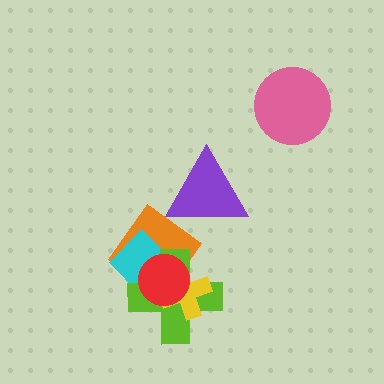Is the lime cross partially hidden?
Yes, it is partially covered by another shape.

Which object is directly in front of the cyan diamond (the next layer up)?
The lime cross is directly in front of the cyan diamond.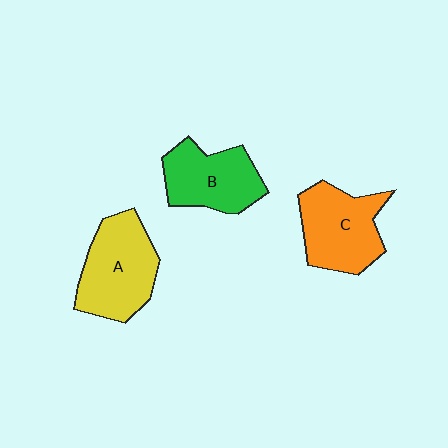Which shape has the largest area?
Shape A (yellow).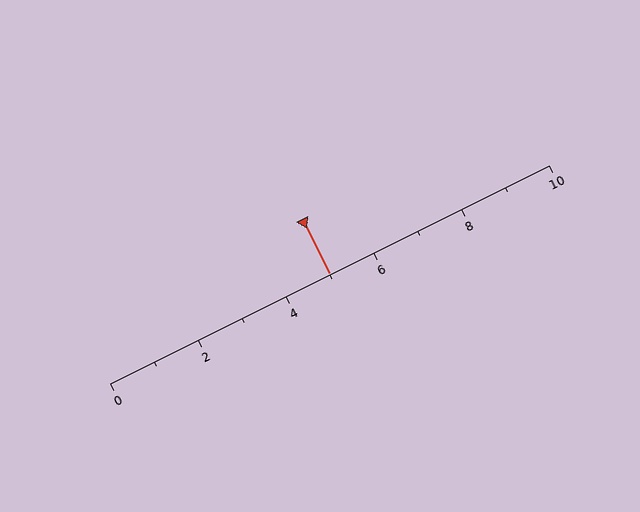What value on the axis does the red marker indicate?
The marker indicates approximately 5.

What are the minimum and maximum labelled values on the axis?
The axis runs from 0 to 10.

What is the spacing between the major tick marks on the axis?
The major ticks are spaced 2 apart.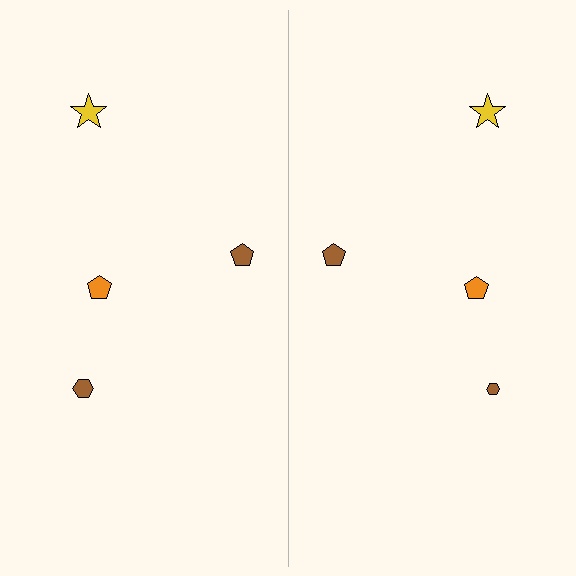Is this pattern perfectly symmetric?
No, the pattern is not perfectly symmetric. The brown hexagon on the right side has a different size than its mirror counterpart.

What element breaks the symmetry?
The brown hexagon on the right side has a different size than its mirror counterpart.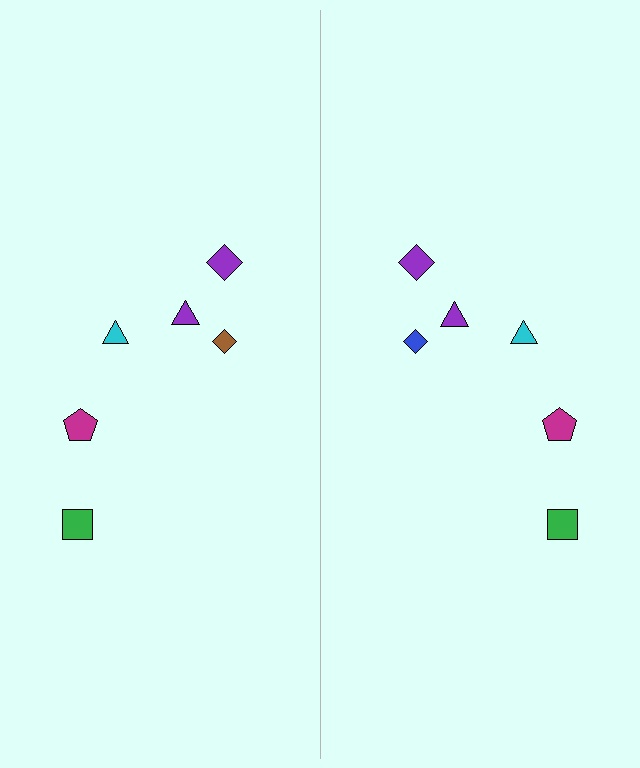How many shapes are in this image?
There are 12 shapes in this image.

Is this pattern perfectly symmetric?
No, the pattern is not perfectly symmetric. The blue diamond on the right side breaks the symmetry — its mirror counterpart is brown.